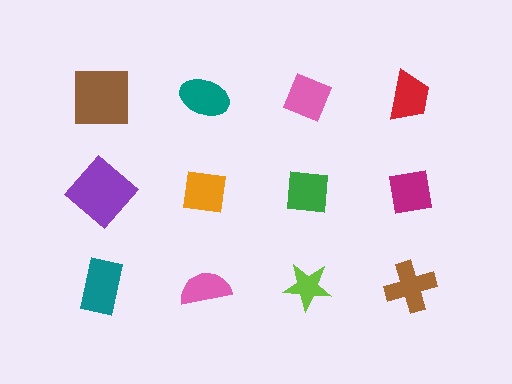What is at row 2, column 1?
A purple diamond.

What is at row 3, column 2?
A pink semicircle.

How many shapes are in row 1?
4 shapes.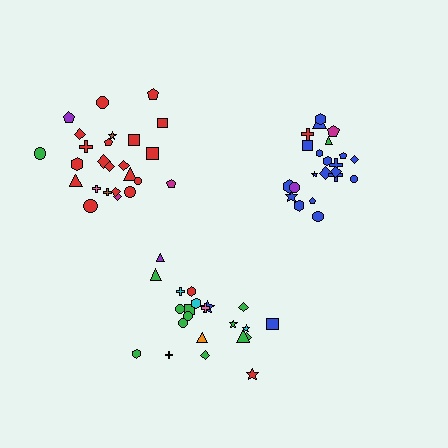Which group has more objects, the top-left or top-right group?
The top-left group.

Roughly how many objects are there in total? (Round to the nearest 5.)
Roughly 70 objects in total.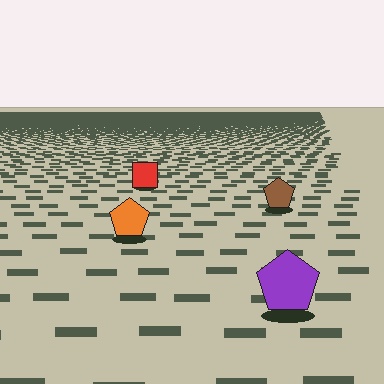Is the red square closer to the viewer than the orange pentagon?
No. The orange pentagon is closer — you can tell from the texture gradient: the ground texture is coarser near it.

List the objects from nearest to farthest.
From nearest to farthest: the purple pentagon, the orange pentagon, the brown pentagon, the red square.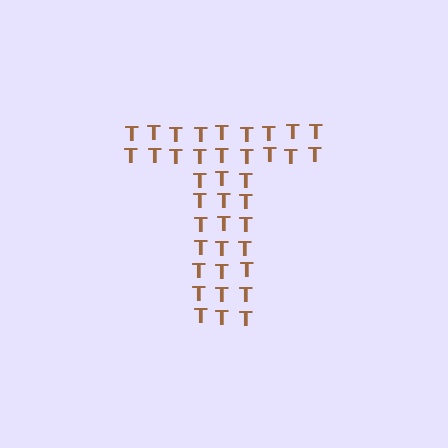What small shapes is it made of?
It is made of small letter T's.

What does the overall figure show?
The overall figure shows the letter T.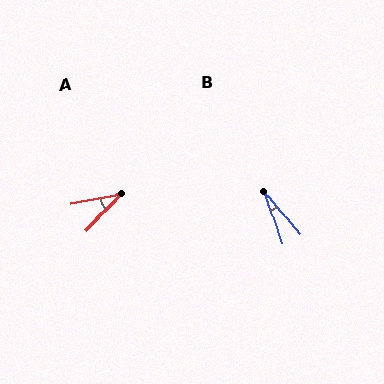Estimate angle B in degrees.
Approximately 21 degrees.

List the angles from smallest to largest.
B (21°), A (34°).